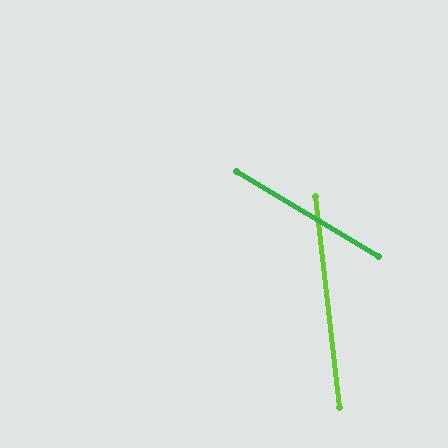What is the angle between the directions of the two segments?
Approximately 53 degrees.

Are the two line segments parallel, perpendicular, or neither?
Neither parallel nor perpendicular — they differ by about 53°.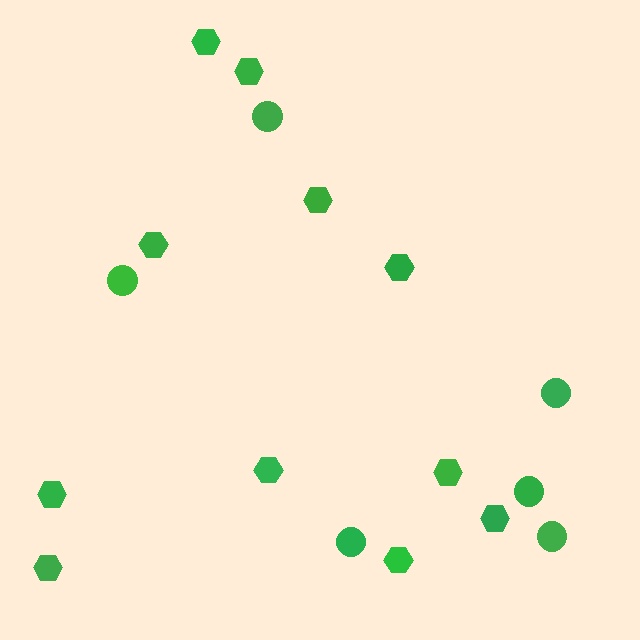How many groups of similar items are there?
There are 2 groups: one group of circles (6) and one group of hexagons (11).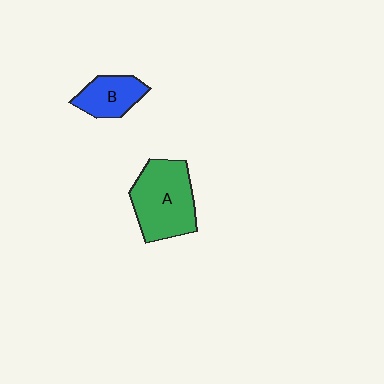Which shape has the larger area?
Shape A (green).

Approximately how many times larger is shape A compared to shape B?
Approximately 1.9 times.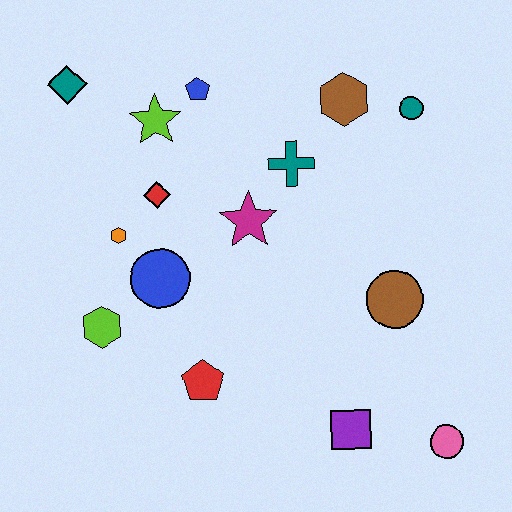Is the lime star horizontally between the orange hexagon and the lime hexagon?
No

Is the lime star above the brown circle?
Yes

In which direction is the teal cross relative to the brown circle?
The teal cross is above the brown circle.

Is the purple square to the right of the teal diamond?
Yes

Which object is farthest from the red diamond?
The pink circle is farthest from the red diamond.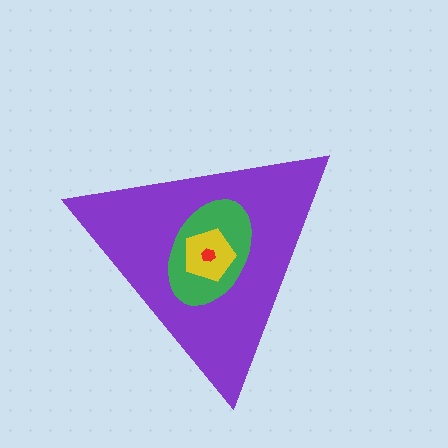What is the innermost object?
The red hexagon.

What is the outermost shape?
The purple triangle.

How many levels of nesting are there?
4.